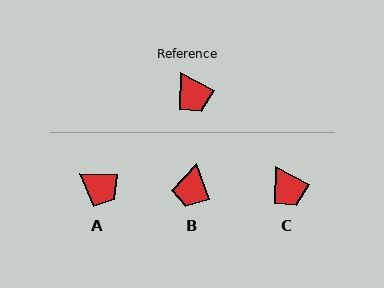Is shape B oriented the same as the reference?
No, it is off by about 43 degrees.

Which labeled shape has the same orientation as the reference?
C.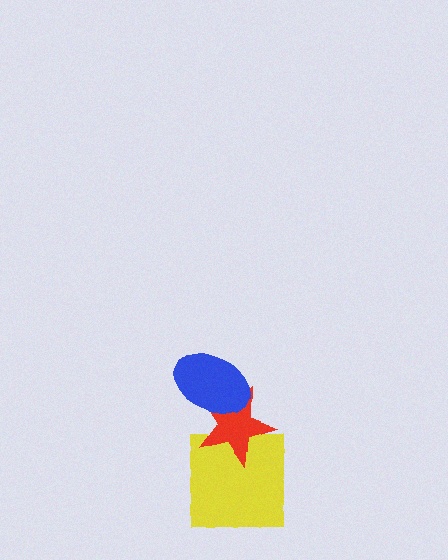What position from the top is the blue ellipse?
The blue ellipse is 1st from the top.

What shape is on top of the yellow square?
The red star is on top of the yellow square.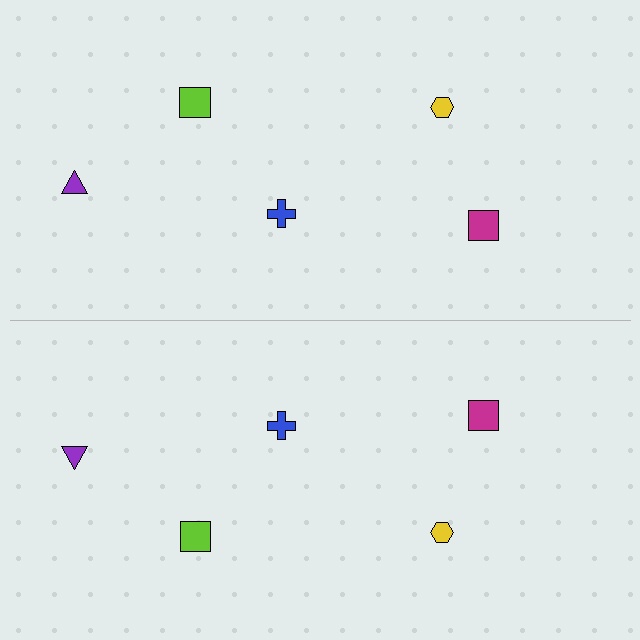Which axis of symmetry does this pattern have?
The pattern has a horizontal axis of symmetry running through the center of the image.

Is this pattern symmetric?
Yes, this pattern has bilateral (reflection) symmetry.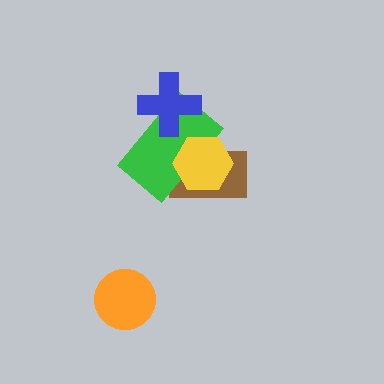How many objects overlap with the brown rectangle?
2 objects overlap with the brown rectangle.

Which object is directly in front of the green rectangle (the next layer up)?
The blue cross is directly in front of the green rectangle.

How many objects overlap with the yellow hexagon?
2 objects overlap with the yellow hexagon.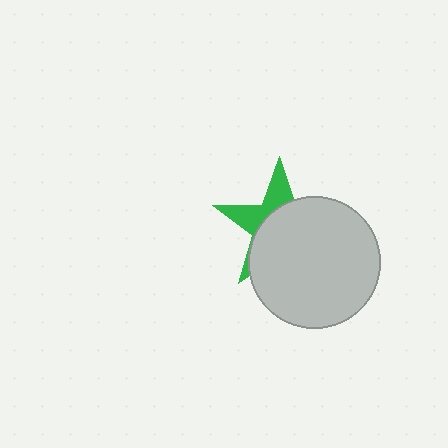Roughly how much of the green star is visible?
A small part of it is visible (roughly 33%).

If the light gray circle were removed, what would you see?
You would see the complete green star.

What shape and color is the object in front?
The object in front is a light gray circle.